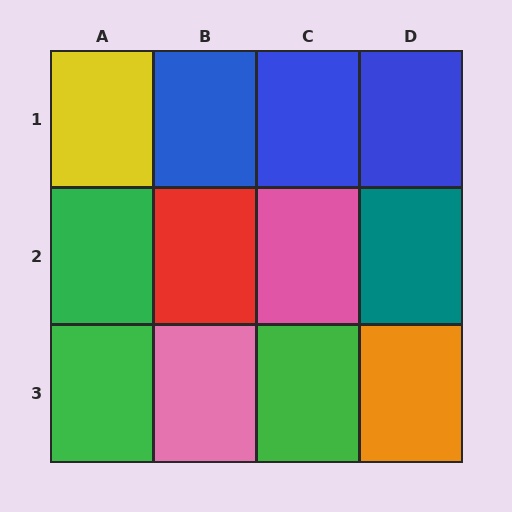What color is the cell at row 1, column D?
Blue.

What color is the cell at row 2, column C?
Pink.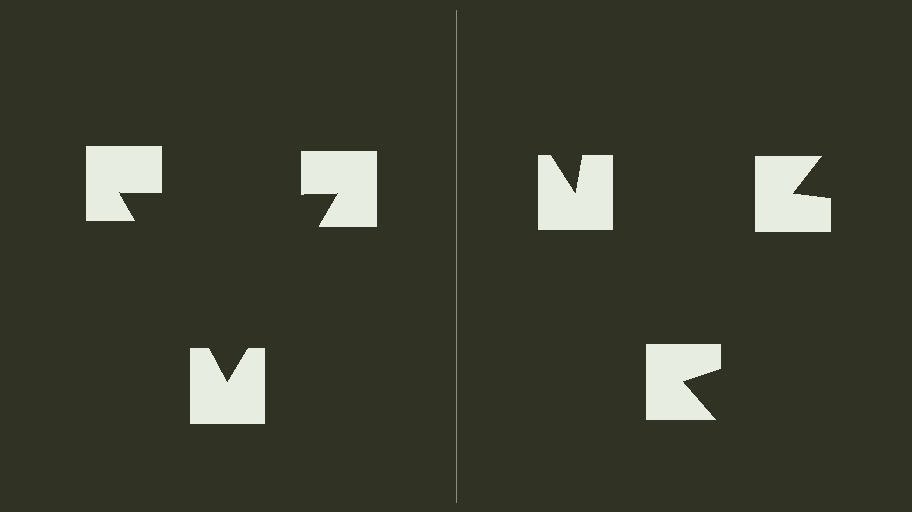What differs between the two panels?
The notched squares are positioned identically on both sides; only the wedge orientations differ. On the left they align to a triangle; on the right they are misaligned.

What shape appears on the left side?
An illusory triangle.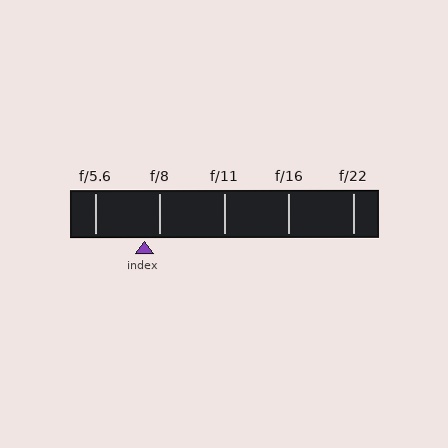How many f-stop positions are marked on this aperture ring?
There are 5 f-stop positions marked.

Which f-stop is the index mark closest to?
The index mark is closest to f/8.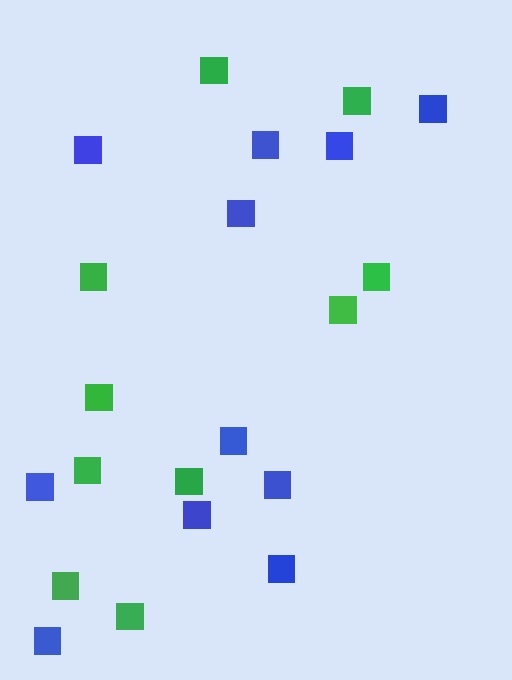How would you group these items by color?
There are 2 groups: one group of blue squares (11) and one group of green squares (10).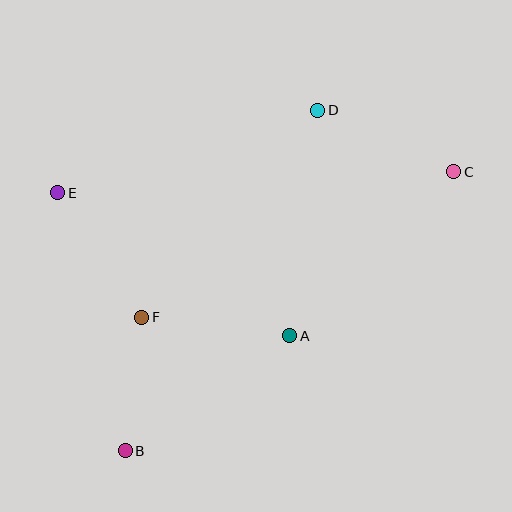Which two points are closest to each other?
Points B and F are closest to each other.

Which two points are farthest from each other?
Points B and C are farthest from each other.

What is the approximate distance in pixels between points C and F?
The distance between C and F is approximately 345 pixels.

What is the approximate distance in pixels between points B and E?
The distance between B and E is approximately 267 pixels.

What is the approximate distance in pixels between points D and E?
The distance between D and E is approximately 273 pixels.